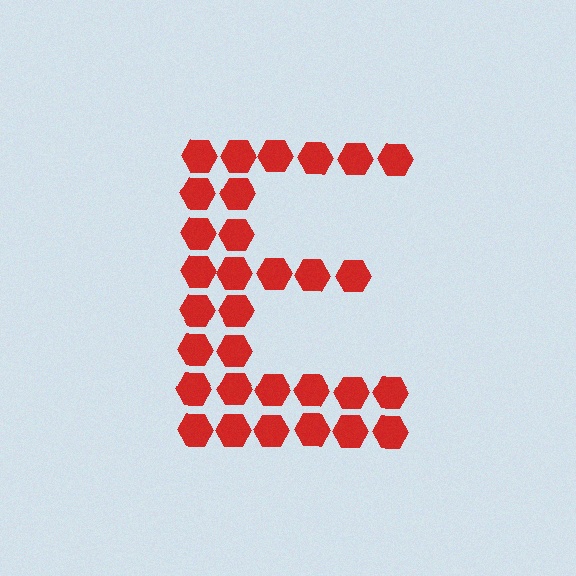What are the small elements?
The small elements are hexagons.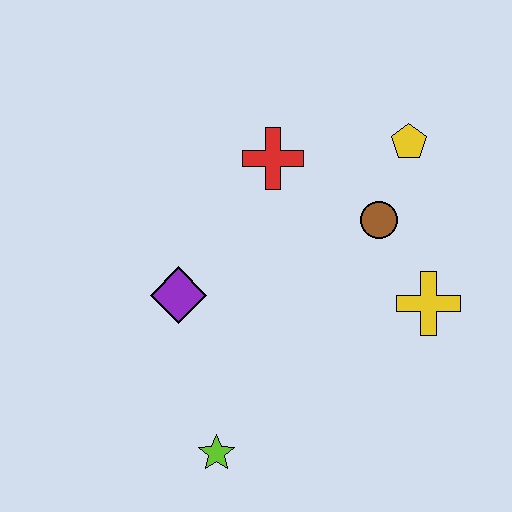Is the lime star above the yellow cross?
No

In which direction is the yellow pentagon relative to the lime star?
The yellow pentagon is above the lime star.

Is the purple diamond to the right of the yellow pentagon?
No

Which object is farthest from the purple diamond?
The yellow pentagon is farthest from the purple diamond.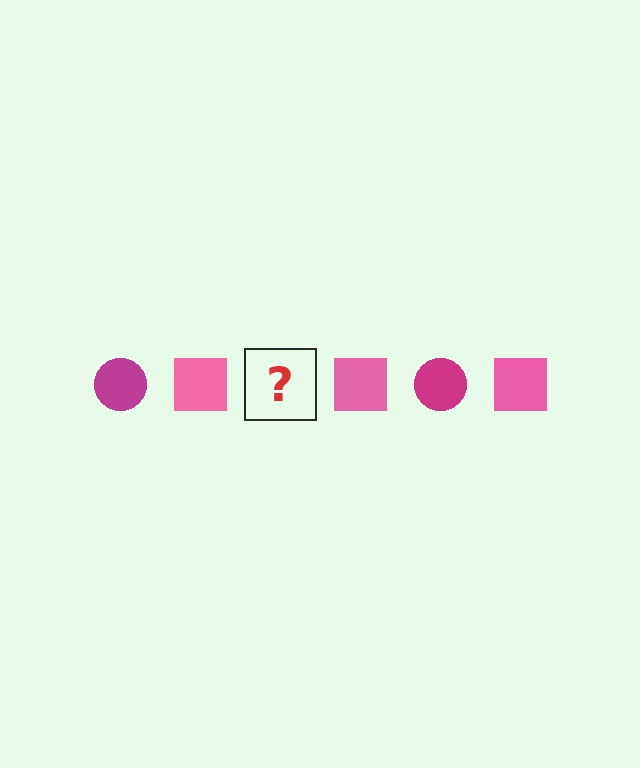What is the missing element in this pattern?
The missing element is a magenta circle.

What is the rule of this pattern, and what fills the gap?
The rule is that the pattern alternates between magenta circle and pink square. The gap should be filled with a magenta circle.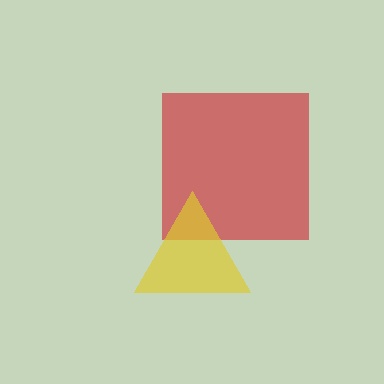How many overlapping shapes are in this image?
There are 2 overlapping shapes in the image.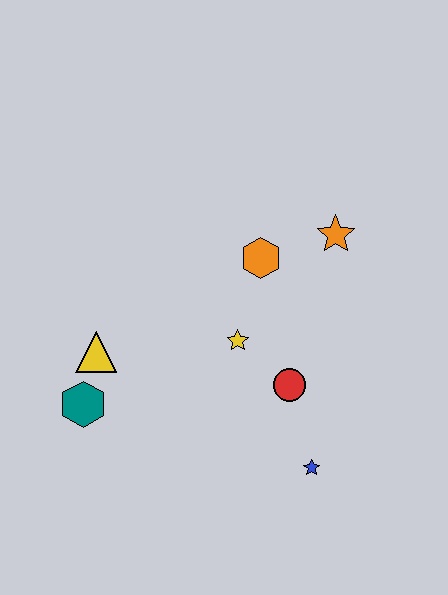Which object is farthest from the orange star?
The teal hexagon is farthest from the orange star.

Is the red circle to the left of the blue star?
Yes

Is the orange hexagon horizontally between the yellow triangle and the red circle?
Yes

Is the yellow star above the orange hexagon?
No